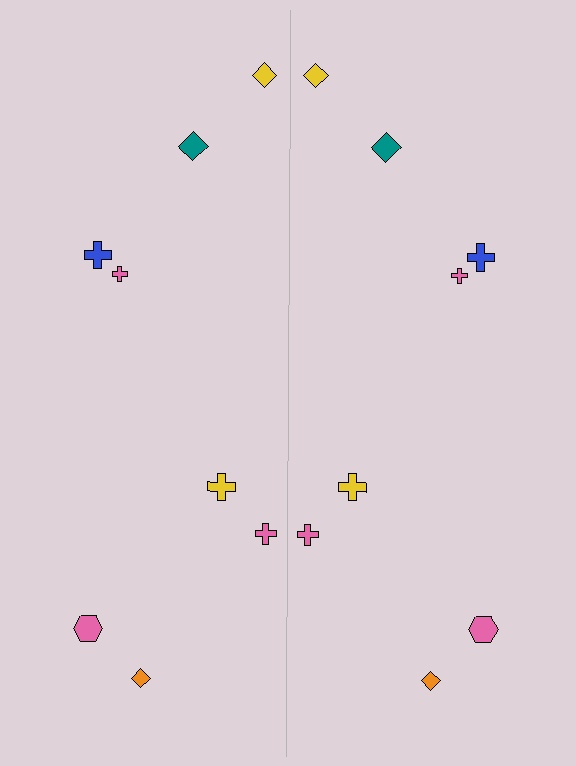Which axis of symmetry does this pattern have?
The pattern has a vertical axis of symmetry running through the center of the image.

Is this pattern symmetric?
Yes, this pattern has bilateral (reflection) symmetry.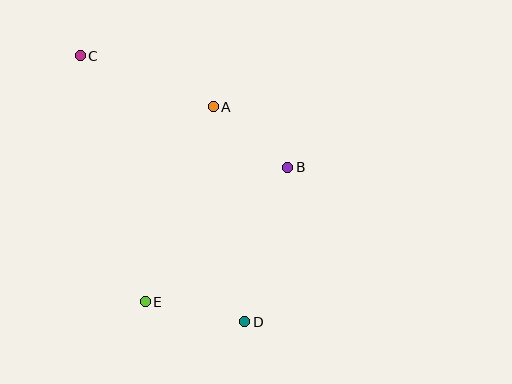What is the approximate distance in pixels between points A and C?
The distance between A and C is approximately 142 pixels.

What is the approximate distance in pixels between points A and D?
The distance between A and D is approximately 217 pixels.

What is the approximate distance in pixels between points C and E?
The distance between C and E is approximately 254 pixels.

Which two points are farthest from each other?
Points C and D are farthest from each other.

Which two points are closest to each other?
Points A and B are closest to each other.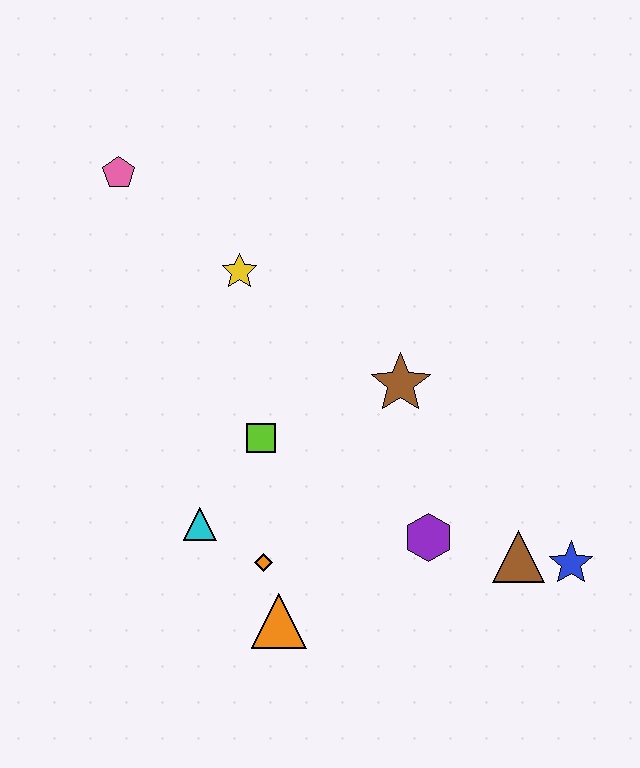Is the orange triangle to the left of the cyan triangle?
No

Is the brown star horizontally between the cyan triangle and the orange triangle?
No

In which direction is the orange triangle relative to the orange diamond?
The orange triangle is below the orange diamond.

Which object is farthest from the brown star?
The pink pentagon is farthest from the brown star.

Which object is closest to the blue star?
The brown triangle is closest to the blue star.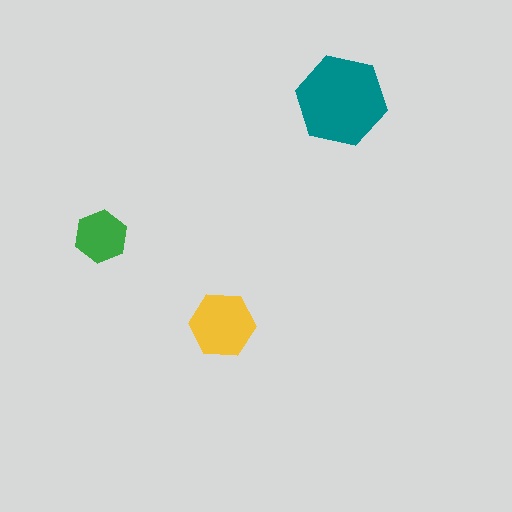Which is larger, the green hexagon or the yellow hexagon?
The yellow one.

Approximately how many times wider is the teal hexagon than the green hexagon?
About 1.5 times wider.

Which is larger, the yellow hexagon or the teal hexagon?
The teal one.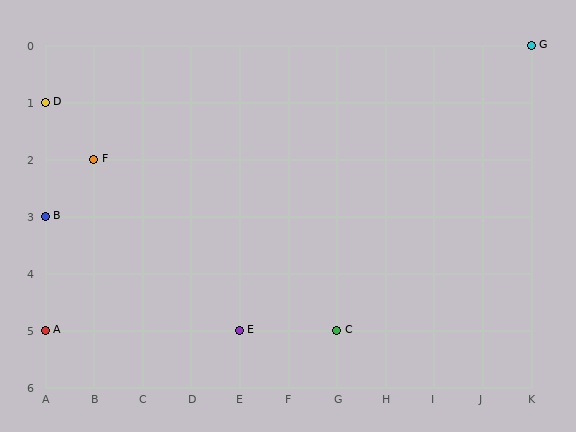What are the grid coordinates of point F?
Point F is at grid coordinates (B, 2).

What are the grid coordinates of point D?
Point D is at grid coordinates (A, 1).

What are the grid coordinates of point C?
Point C is at grid coordinates (G, 5).